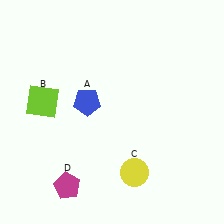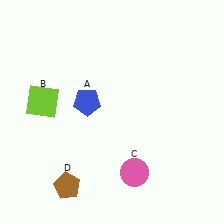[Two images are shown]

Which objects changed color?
C changed from yellow to pink. D changed from magenta to brown.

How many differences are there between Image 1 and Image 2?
There are 2 differences between the two images.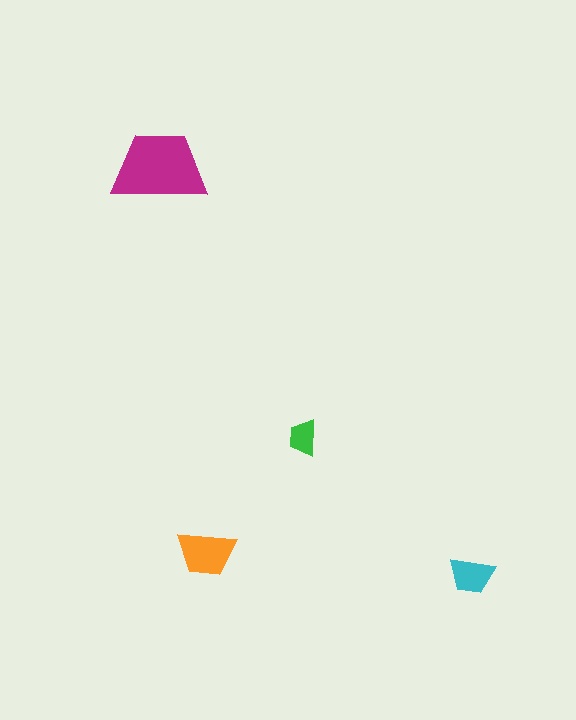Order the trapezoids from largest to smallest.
the magenta one, the orange one, the cyan one, the green one.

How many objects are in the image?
There are 4 objects in the image.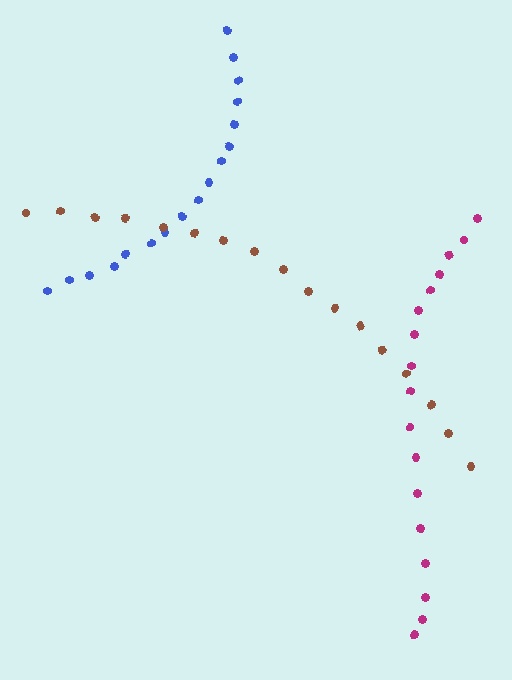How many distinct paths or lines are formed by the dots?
There are 3 distinct paths.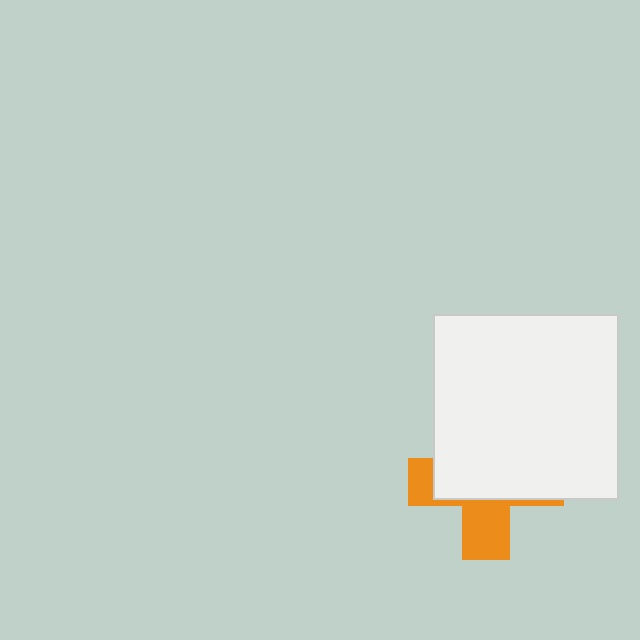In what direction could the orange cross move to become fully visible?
The orange cross could move down. That would shift it out from behind the white square entirely.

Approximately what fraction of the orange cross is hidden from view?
Roughly 64% of the orange cross is hidden behind the white square.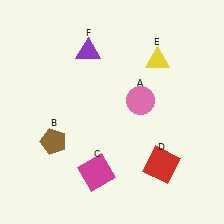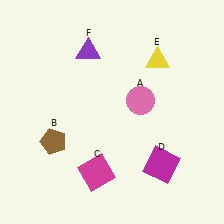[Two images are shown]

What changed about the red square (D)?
In Image 1, D is red. In Image 2, it changed to magenta.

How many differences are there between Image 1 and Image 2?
There is 1 difference between the two images.